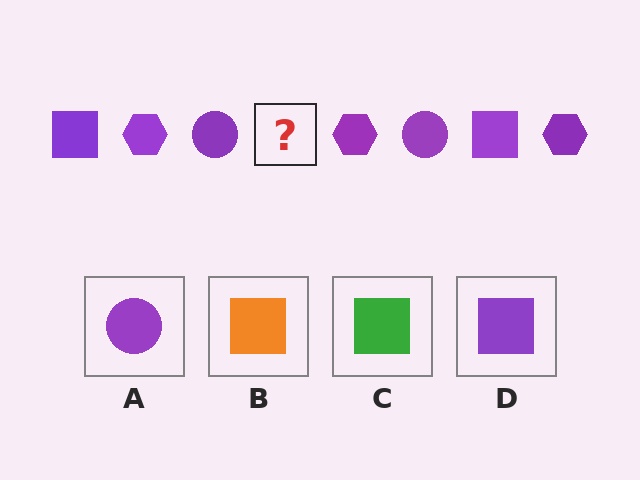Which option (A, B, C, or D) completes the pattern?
D.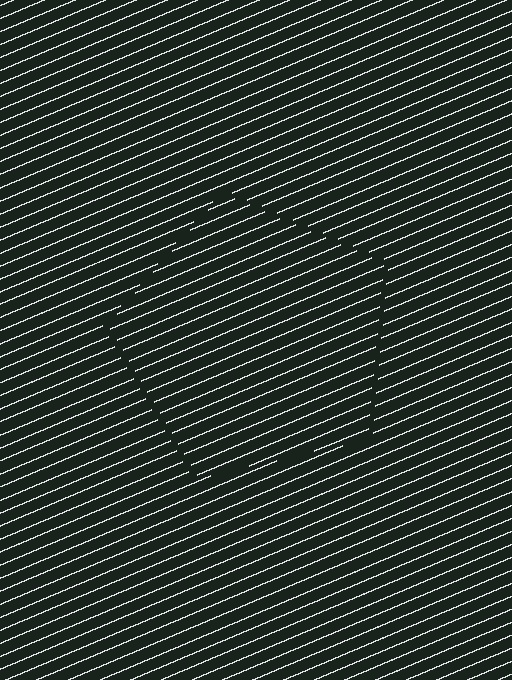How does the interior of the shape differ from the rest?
The interior of the shape contains the same grating, shifted by half a period — the contour is defined by the phase discontinuity where line-ends from the inner and outer gratings abut.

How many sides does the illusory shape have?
5 sides — the line-ends trace a pentagon.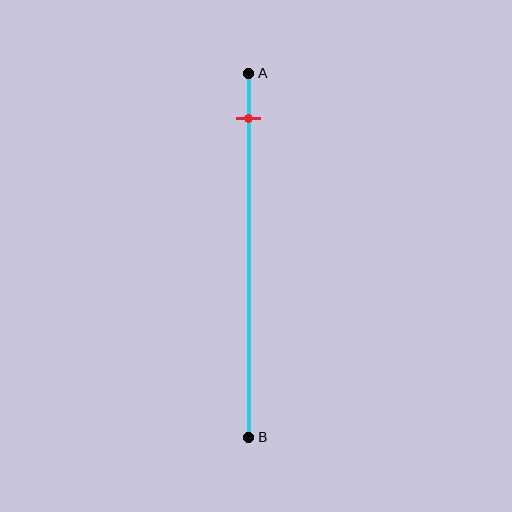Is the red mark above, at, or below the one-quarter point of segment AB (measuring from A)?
The red mark is above the one-quarter point of segment AB.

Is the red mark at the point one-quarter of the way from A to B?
No, the mark is at about 10% from A, not at the 25% one-quarter point.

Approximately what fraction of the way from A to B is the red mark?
The red mark is approximately 10% of the way from A to B.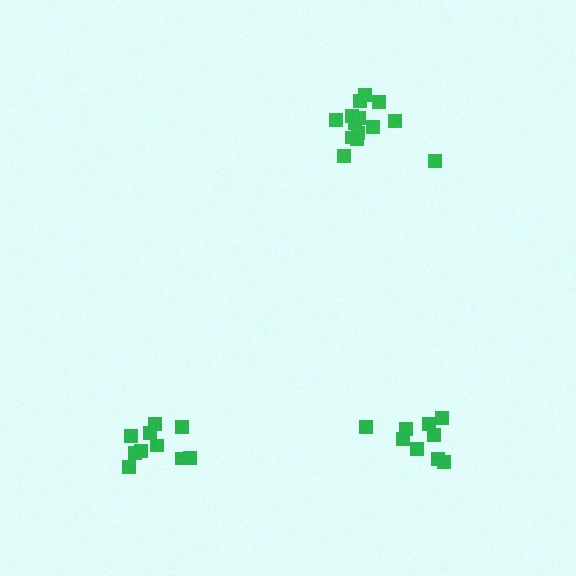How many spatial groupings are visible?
There are 3 spatial groupings.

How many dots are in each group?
Group 1: 9 dots, Group 2: 10 dots, Group 3: 14 dots (33 total).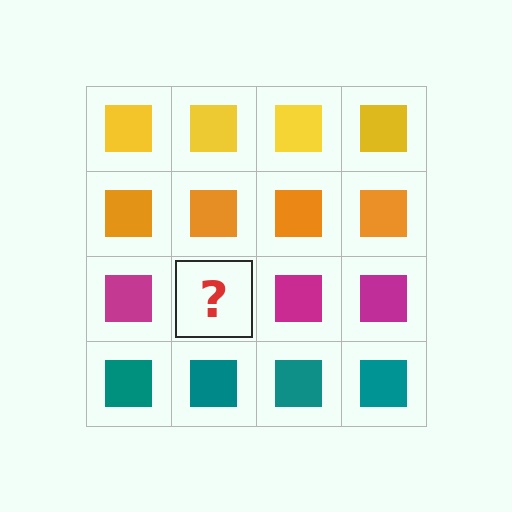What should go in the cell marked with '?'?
The missing cell should contain a magenta square.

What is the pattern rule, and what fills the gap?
The rule is that each row has a consistent color. The gap should be filled with a magenta square.